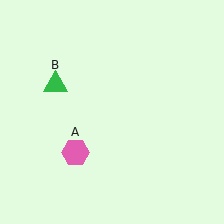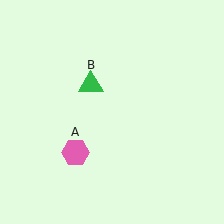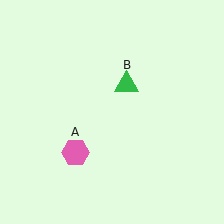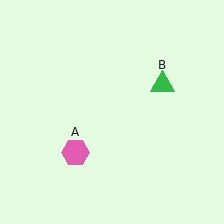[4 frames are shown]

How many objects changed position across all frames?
1 object changed position: green triangle (object B).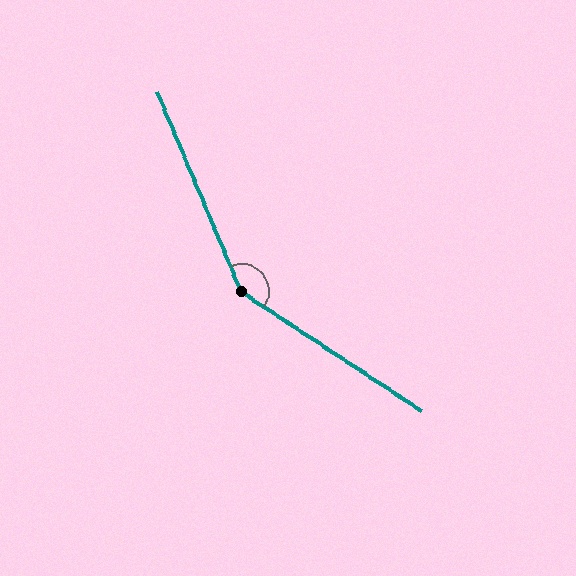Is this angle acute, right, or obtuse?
It is obtuse.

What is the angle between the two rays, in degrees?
Approximately 146 degrees.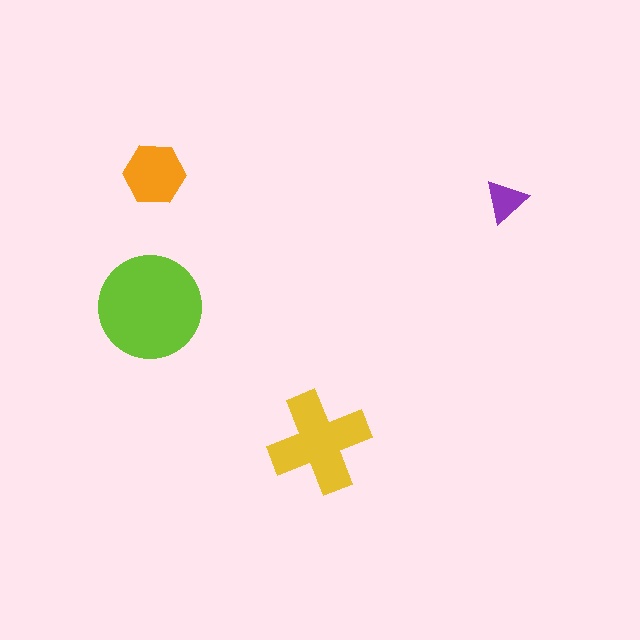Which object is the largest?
The lime circle.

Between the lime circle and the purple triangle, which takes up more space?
The lime circle.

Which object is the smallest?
The purple triangle.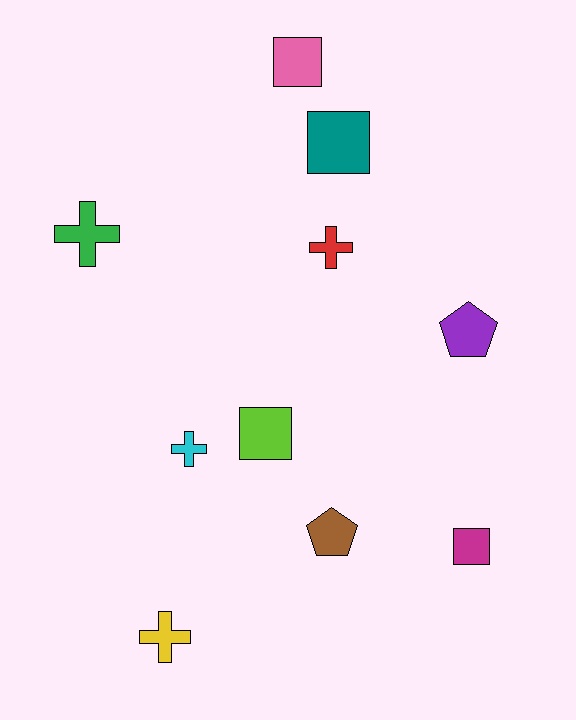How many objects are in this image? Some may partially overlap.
There are 10 objects.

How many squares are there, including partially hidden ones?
There are 4 squares.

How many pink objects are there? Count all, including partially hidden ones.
There is 1 pink object.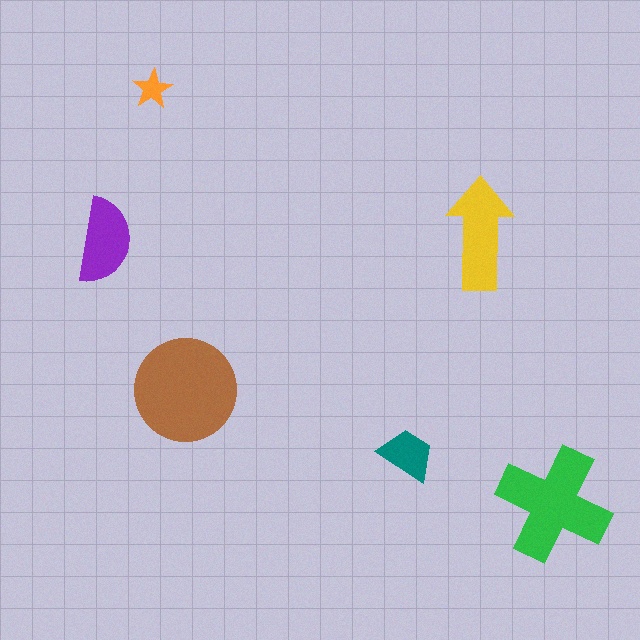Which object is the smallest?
The orange star.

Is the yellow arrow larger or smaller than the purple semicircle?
Larger.